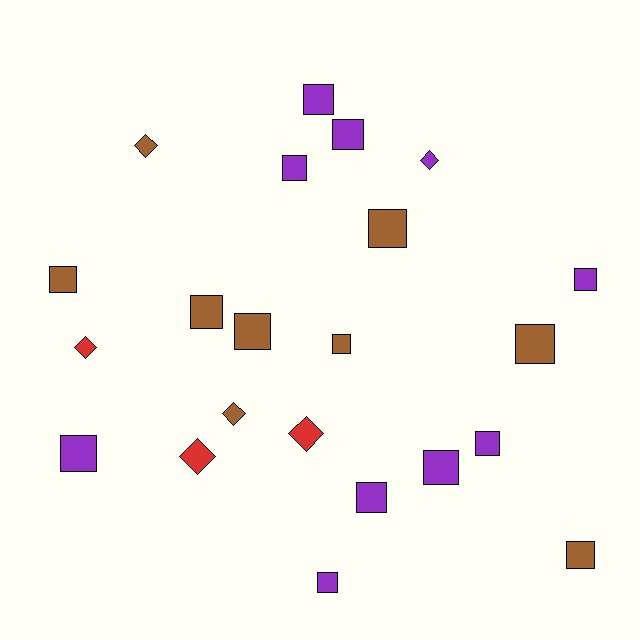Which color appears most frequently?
Purple, with 10 objects.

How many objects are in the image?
There are 22 objects.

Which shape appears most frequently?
Square, with 16 objects.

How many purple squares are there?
There are 9 purple squares.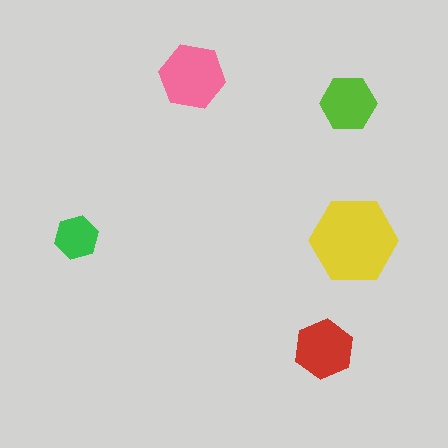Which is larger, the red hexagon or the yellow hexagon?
The yellow one.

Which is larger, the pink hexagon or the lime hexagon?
The pink one.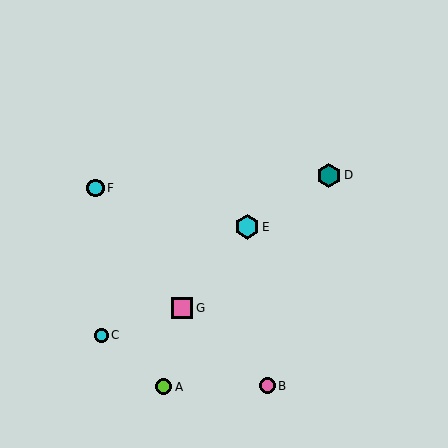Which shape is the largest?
The cyan hexagon (labeled E) is the largest.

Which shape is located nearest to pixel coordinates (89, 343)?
The cyan circle (labeled C) at (101, 335) is nearest to that location.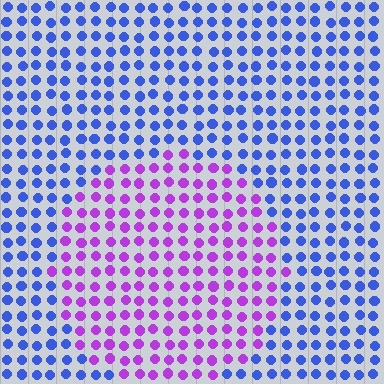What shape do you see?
I see a circle.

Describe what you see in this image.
The image is filled with small blue elements in a uniform arrangement. A circle-shaped region is visible where the elements are tinted to a slightly different hue, forming a subtle color boundary.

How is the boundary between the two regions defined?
The boundary is defined purely by a slight shift in hue (about 58 degrees). Spacing, size, and orientation are identical on both sides.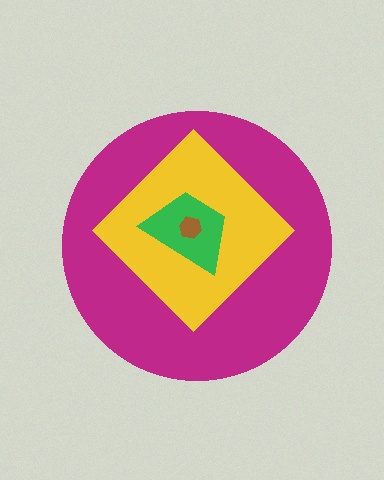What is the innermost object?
The brown hexagon.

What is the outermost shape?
The magenta circle.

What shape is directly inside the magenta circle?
The yellow diamond.